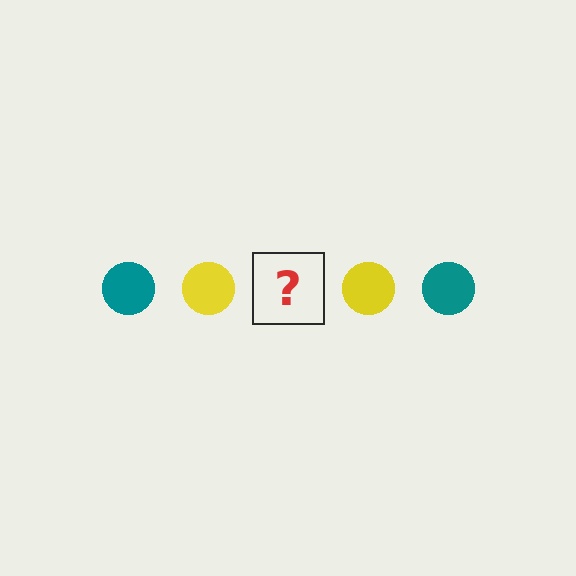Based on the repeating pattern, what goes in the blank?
The blank should be a teal circle.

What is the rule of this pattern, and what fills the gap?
The rule is that the pattern cycles through teal, yellow circles. The gap should be filled with a teal circle.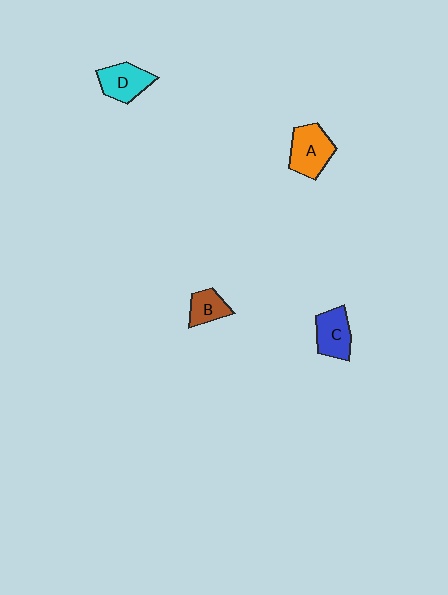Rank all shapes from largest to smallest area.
From largest to smallest: A (orange), D (cyan), C (blue), B (brown).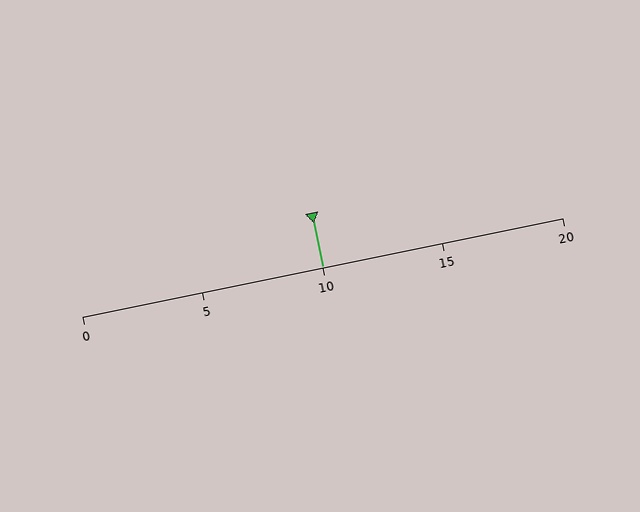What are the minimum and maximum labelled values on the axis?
The axis runs from 0 to 20.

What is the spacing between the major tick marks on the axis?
The major ticks are spaced 5 apart.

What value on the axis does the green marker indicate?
The marker indicates approximately 10.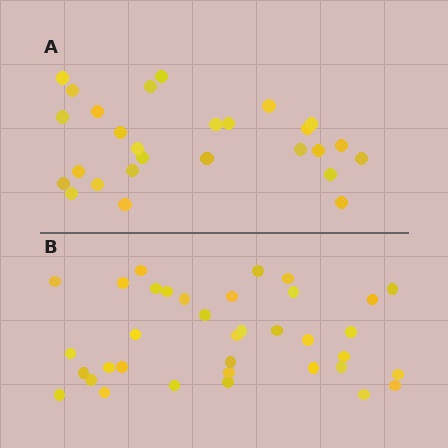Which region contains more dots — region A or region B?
Region B (the bottom region) has more dots.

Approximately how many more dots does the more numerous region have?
Region B has roughly 8 or so more dots than region A.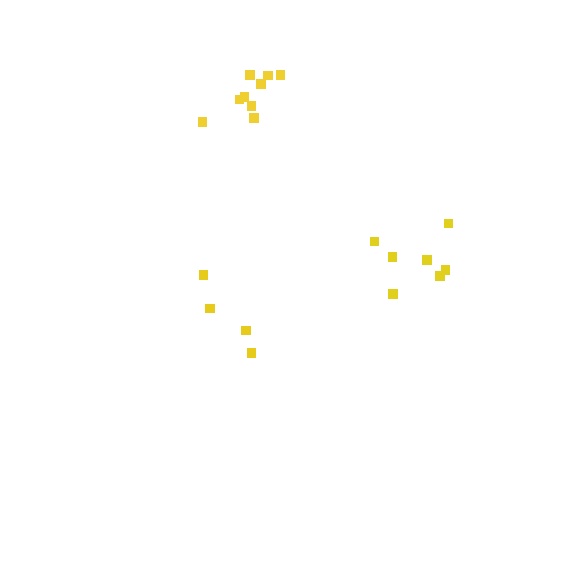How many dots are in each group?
Group 1: 7 dots, Group 2: 9 dots, Group 3: 5 dots (21 total).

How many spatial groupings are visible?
There are 3 spatial groupings.